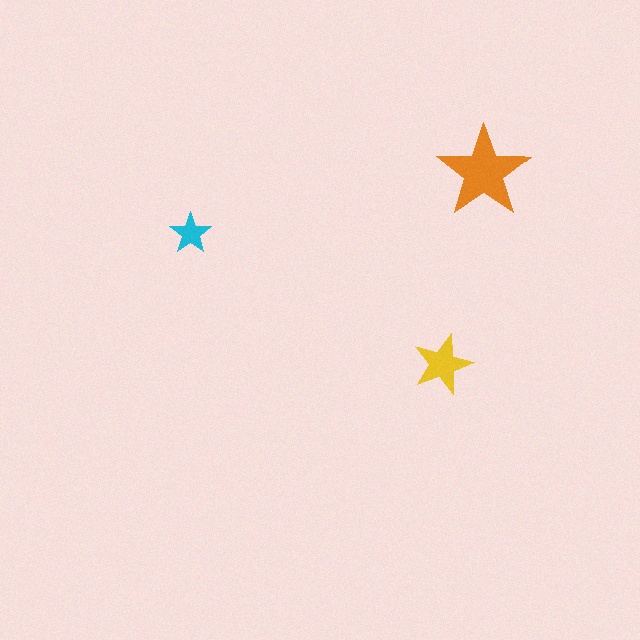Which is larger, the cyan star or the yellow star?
The yellow one.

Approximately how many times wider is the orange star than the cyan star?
About 2.5 times wider.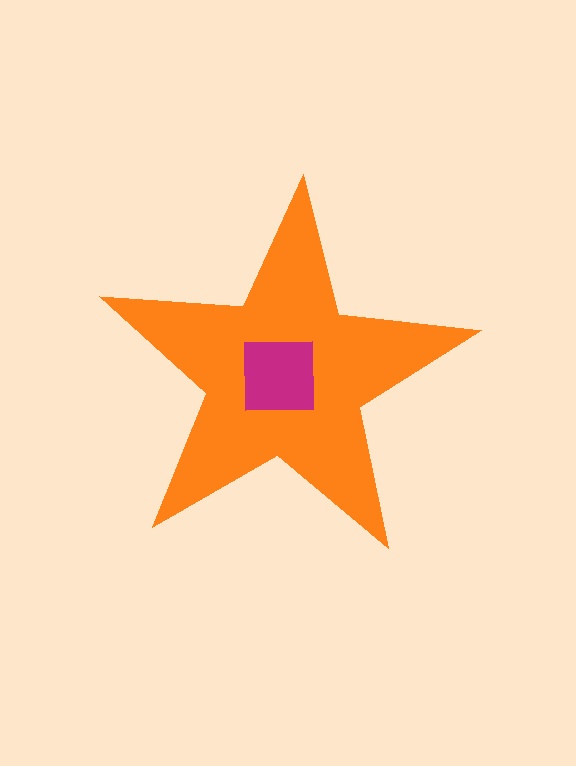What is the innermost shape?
The magenta square.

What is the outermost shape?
The orange star.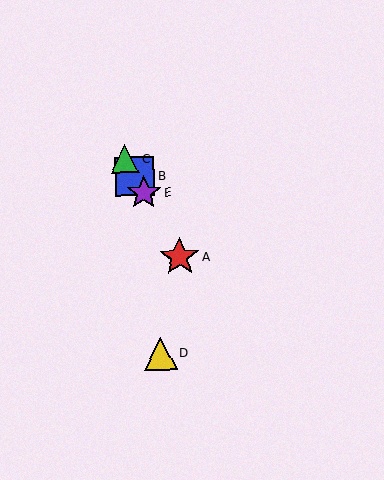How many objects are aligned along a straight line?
4 objects (A, B, C, E) are aligned along a straight line.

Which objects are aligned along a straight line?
Objects A, B, C, E are aligned along a straight line.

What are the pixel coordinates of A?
Object A is at (180, 257).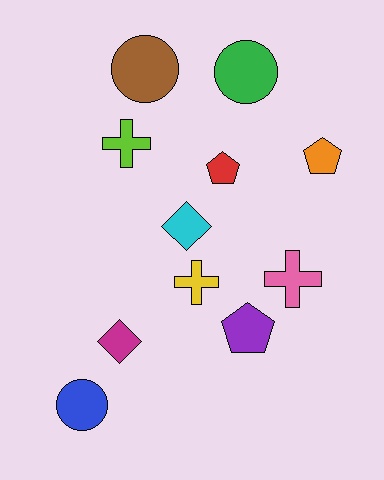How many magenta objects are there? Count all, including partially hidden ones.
There is 1 magenta object.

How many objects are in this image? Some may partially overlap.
There are 11 objects.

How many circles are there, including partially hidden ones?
There are 3 circles.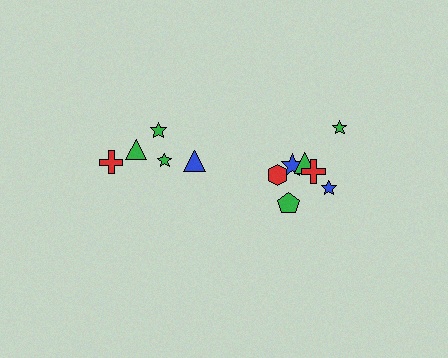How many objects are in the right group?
There are 7 objects.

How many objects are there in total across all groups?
There are 12 objects.